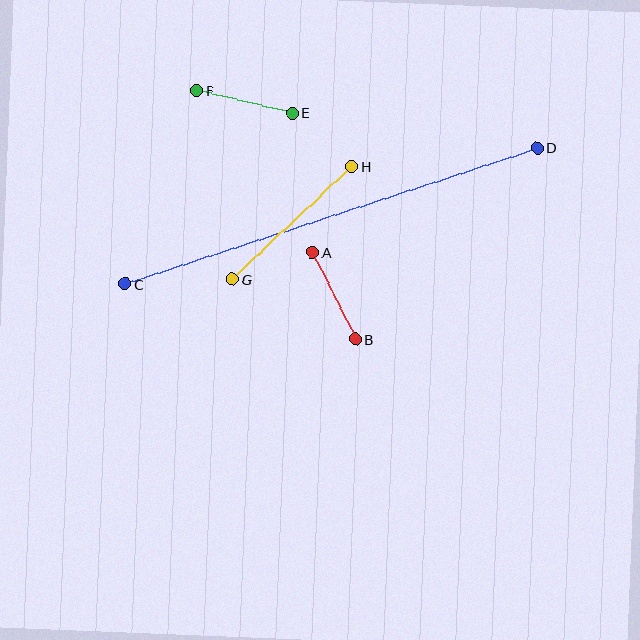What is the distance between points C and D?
The distance is approximately 434 pixels.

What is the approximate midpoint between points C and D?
The midpoint is at approximately (331, 216) pixels.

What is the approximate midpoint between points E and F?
The midpoint is at approximately (245, 102) pixels.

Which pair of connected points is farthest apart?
Points C and D are farthest apart.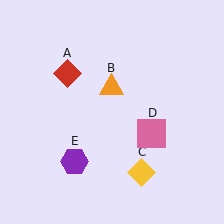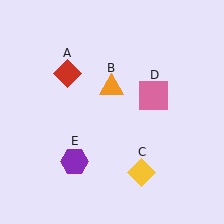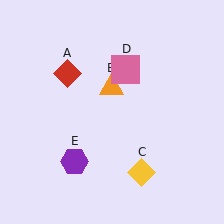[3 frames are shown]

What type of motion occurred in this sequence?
The pink square (object D) rotated counterclockwise around the center of the scene.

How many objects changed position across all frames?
1 object changed position: pink square (object D).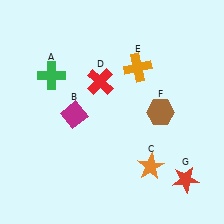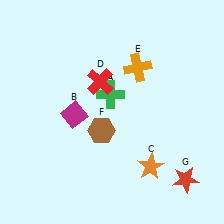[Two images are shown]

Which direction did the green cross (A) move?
The green cross (A) moved right.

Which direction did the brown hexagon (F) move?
The brown hexagon (F) moved left.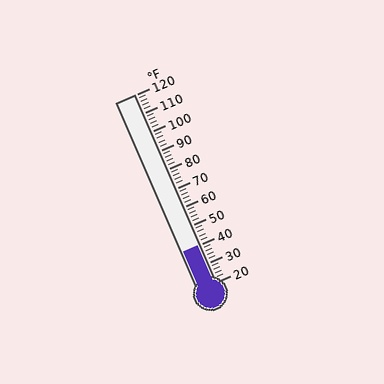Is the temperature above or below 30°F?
The temperature is above 30°F.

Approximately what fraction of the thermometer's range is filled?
The thermometer is filled to approximately 20% of its range.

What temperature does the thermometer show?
The thermometer shows approximately 40°F.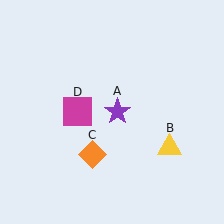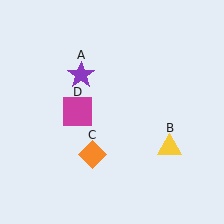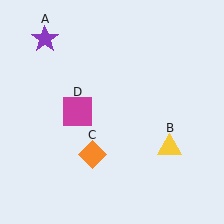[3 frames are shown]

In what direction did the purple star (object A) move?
The purple star (object A) moved up and to the left.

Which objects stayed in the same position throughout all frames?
Yellow triangle (object B) and orange diamond (object C) and magenta square (object D) remained stationary.